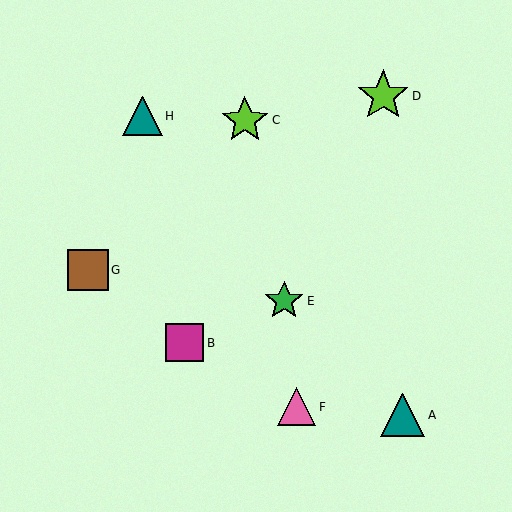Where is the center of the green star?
The center of the green star is at (284, 301).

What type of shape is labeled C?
Shape C is a lime star.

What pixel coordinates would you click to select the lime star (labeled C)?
Click at (245, 120) to select the lime star C.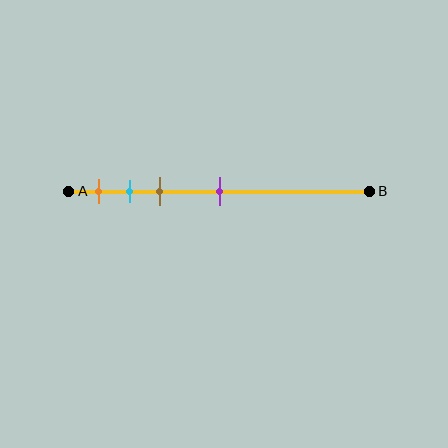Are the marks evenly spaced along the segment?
No, the marks are not evenly spaced.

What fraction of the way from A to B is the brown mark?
The brown mark is approximately 30% (0.3) of the way from A to B.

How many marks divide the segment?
There are 4 marks dividing the segment.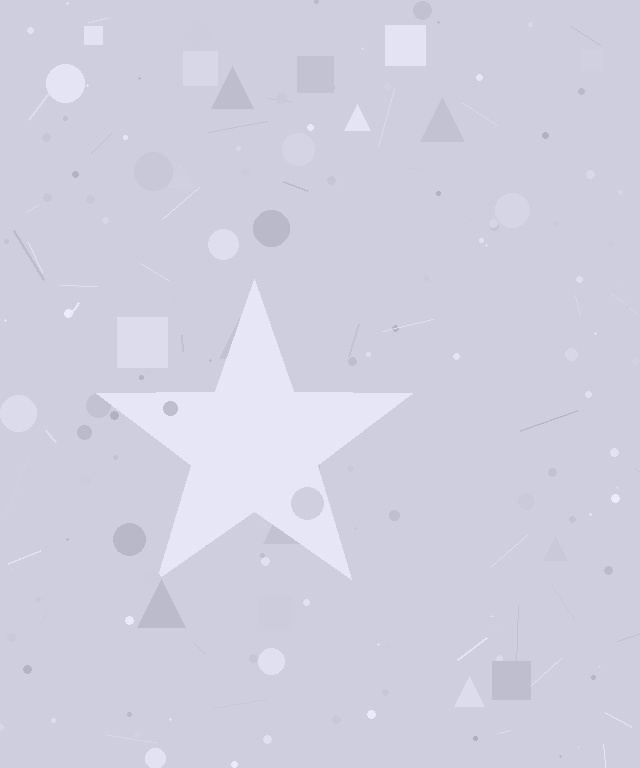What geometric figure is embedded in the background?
A star is embedded in the background.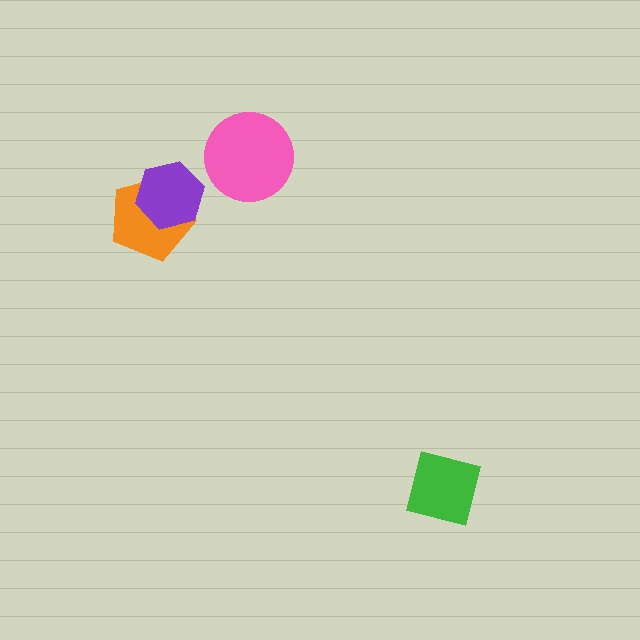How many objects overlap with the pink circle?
0 objects overlap with the pink circle.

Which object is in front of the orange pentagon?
The purple hexagon is in front of the orange pentagon.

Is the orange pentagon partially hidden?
Yes, it is partially covered by another shape.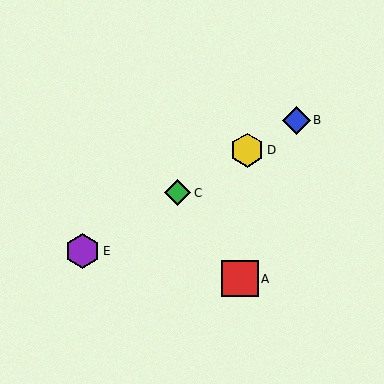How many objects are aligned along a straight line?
4 objects (B, C, D, E) are aligned along a straight line.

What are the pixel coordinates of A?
Object A is at (240, 279).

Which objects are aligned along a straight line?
Objects B, C, D, E are aligned along a straight line.